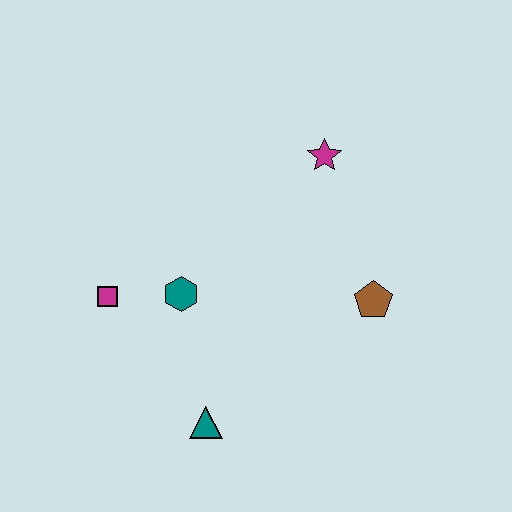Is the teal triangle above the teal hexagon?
No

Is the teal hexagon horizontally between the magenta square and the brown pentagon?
Yes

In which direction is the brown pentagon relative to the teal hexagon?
The brown pentagon is to the right of the teal hexagon.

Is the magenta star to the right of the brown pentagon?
No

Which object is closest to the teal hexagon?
The magenta square is closest to the teal hexagon.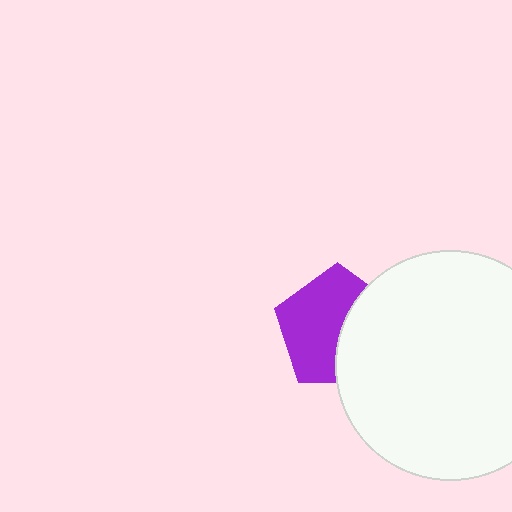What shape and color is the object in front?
The object in front is a white circle.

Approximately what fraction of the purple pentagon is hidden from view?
Roughly 41% of the purple pentagon is hidden behind the white circle.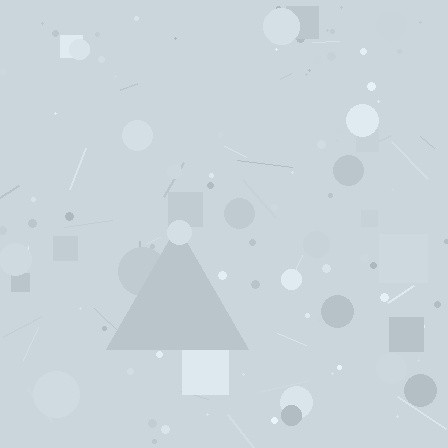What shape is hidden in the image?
A triangle is hidden in the image.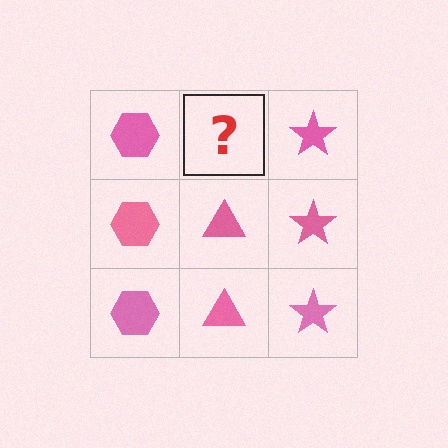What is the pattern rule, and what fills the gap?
The rule is that each column has a consistent shape. The gap should be filled with a pink triangle.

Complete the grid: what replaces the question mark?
The question mark should be replaced with a pink triangle.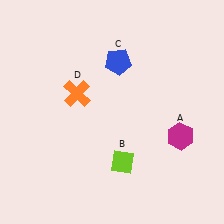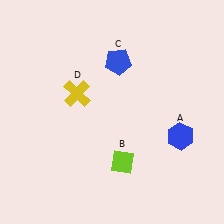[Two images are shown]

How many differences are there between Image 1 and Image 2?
There are 2 differences between the two images.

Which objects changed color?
A changed from magenta to blue. D changed from orange to yellow.